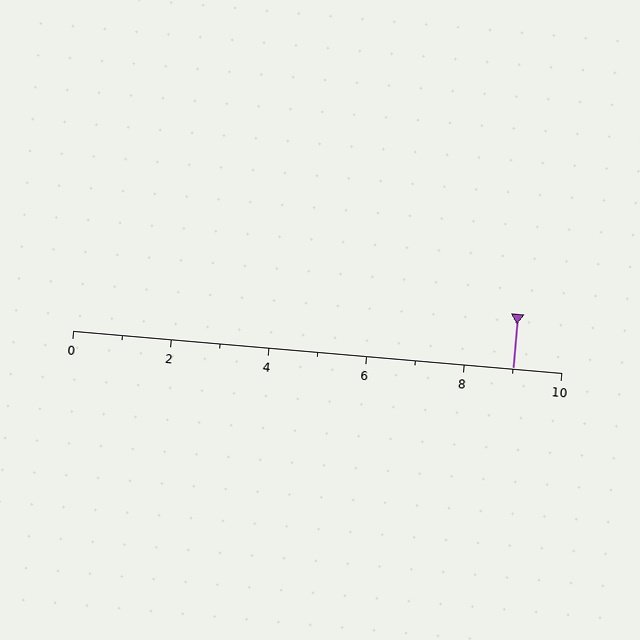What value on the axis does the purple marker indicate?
The marker indicates approximately 9.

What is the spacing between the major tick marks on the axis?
The major ticks are spaced 2 apart.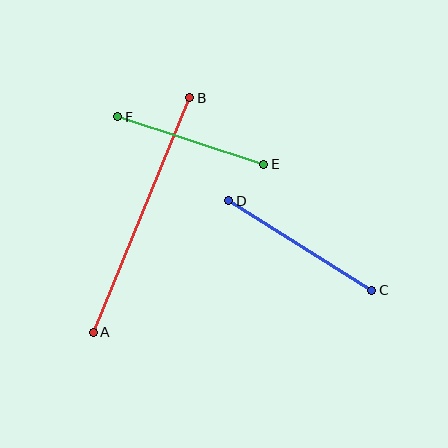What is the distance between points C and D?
The distance is approximately 169 pixels.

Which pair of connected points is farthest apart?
Points A and B are farthest apart.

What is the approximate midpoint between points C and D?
The midpoint is at approximately (300, 246) pixels.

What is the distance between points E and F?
The distance is approximately 153 pixels.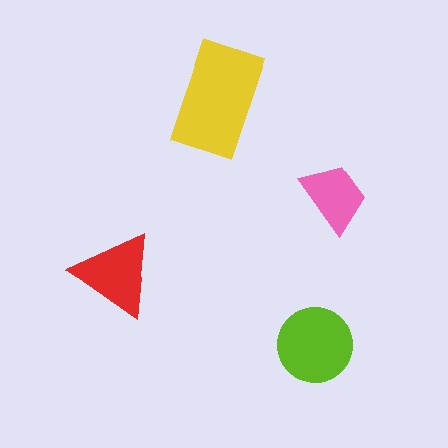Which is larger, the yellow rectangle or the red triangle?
The yellow rectangle.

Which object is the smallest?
The pink trapezoid.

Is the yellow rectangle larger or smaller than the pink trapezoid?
Larger.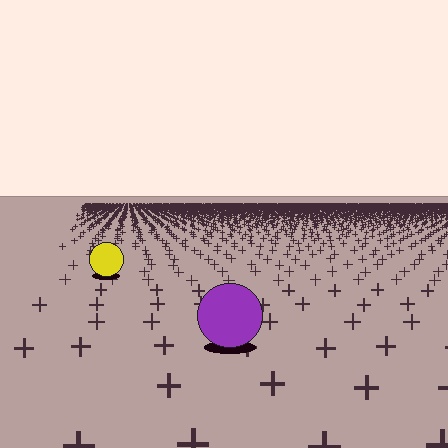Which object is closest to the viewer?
The purple circle is closest. The texture marks near it are larger and more spread out.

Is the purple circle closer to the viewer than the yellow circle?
Yes. The purple circle is closer — you can tell from the texture gradient: the ground texture is coarser near it.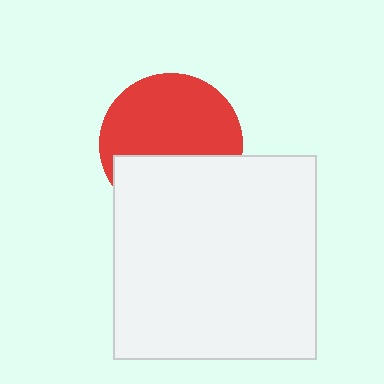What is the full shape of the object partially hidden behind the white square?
The partially hidden object is a red circle.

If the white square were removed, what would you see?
You would see the complete red circle.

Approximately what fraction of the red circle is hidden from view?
Roughly 39% of the red circle is hidden behind the white square.